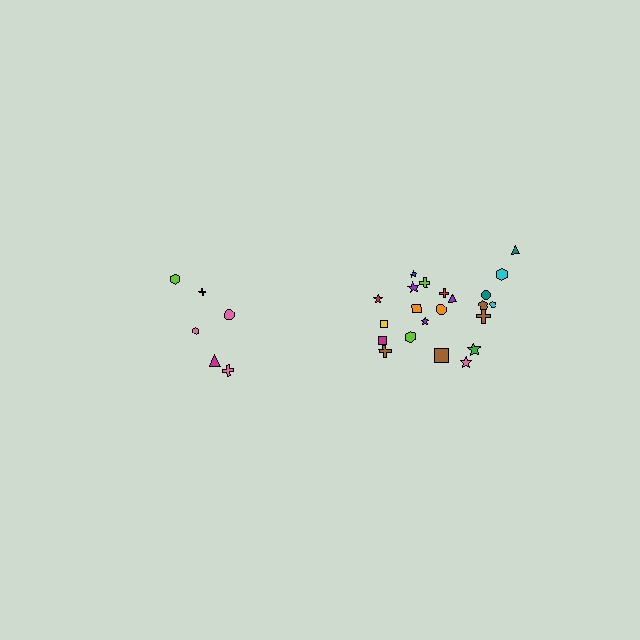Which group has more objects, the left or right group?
The right group.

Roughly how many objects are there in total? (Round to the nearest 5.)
Roughly 30 objects in total.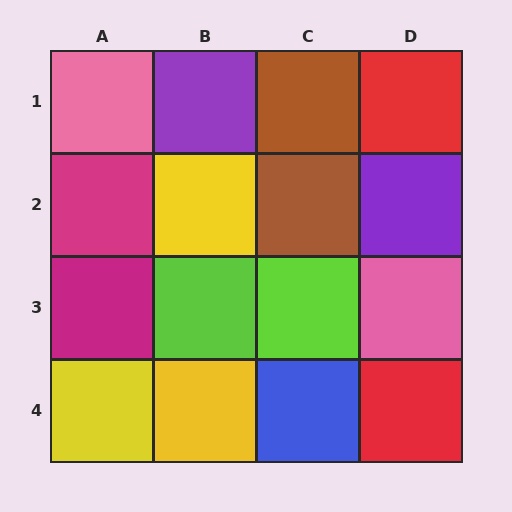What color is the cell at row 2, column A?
Magenta.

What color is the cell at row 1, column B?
Purple.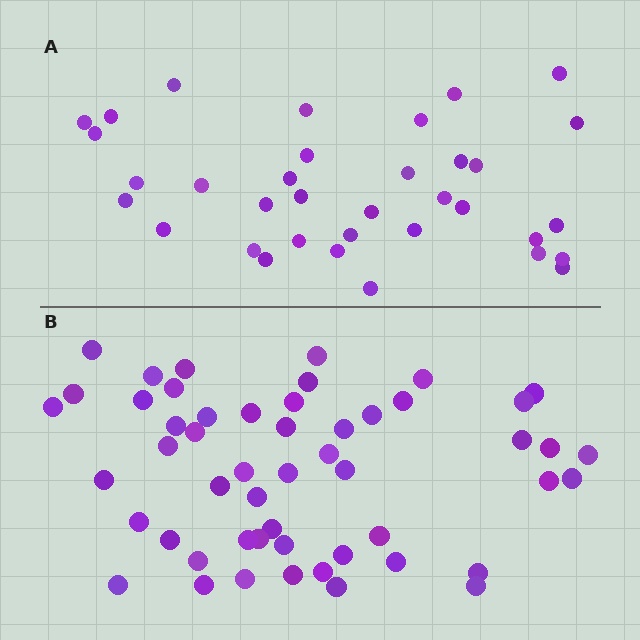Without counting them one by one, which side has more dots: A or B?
Region B (the bottom region) has more dots.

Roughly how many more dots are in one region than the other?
Region B has approximately 15 more dots than region A.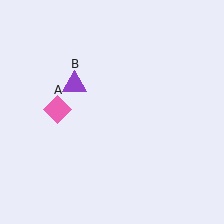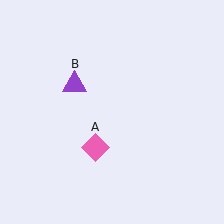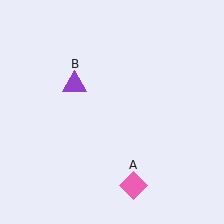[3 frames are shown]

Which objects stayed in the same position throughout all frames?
Purple triangle (object B) remained stationary.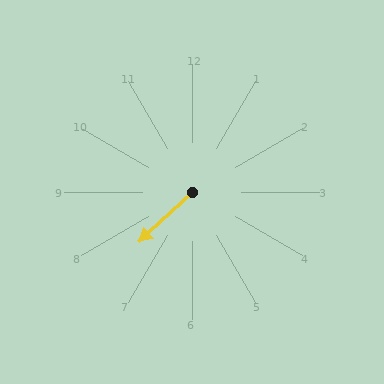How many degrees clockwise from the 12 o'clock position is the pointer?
Approximately 227 degrees.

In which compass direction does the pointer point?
Southwest.